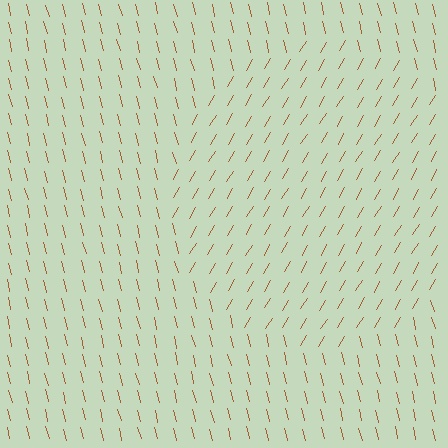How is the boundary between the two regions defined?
The boundary is defined purely by a change in line orientation (approximately 45 degrees difference). All lines are the same color and thickness.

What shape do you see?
I see a circle.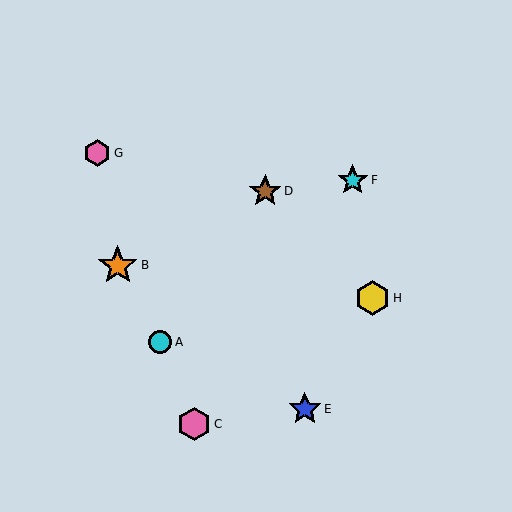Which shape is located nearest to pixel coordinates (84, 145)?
The pink hexagon (labeled G) at (97, 153) is nearest to that location.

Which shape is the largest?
The orange star (labeled B) is the largest.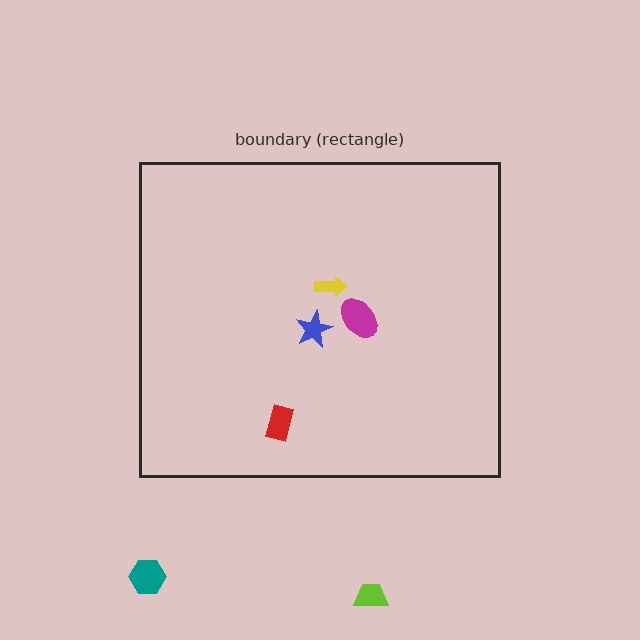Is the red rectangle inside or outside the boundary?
Inside.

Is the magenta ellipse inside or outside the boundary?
Inside.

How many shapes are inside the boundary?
4 inside, 2 outside.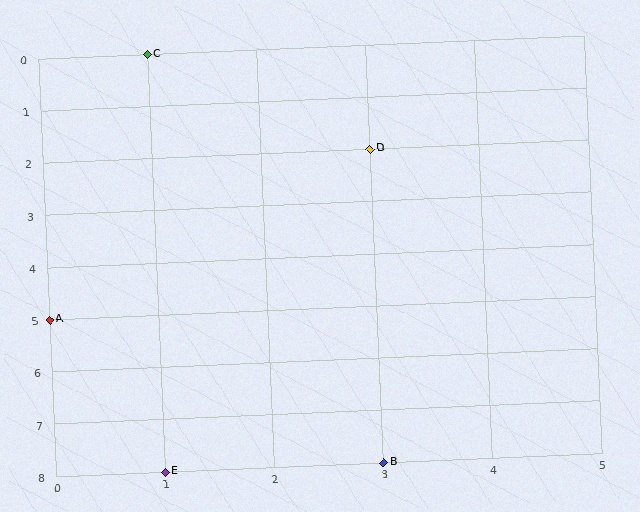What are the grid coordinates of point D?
Point D is at grid coordinates (3, 2).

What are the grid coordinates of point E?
Point E is at grid coordinates (1, 8).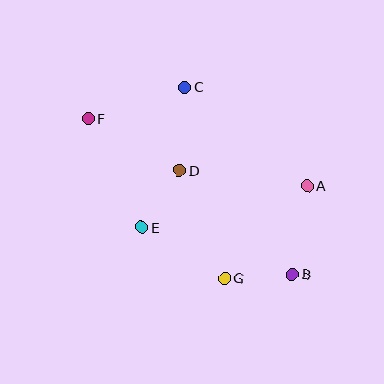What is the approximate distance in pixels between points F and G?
The distance between F and G is approximately 210 pixels.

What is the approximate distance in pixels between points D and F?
The distance between D and F is approximately 105 pixels.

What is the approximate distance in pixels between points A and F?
The distance between A and F is approximately 229 pixels.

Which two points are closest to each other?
Points B and G are closest to each other.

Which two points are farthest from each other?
Points B and F are farthest from each other.